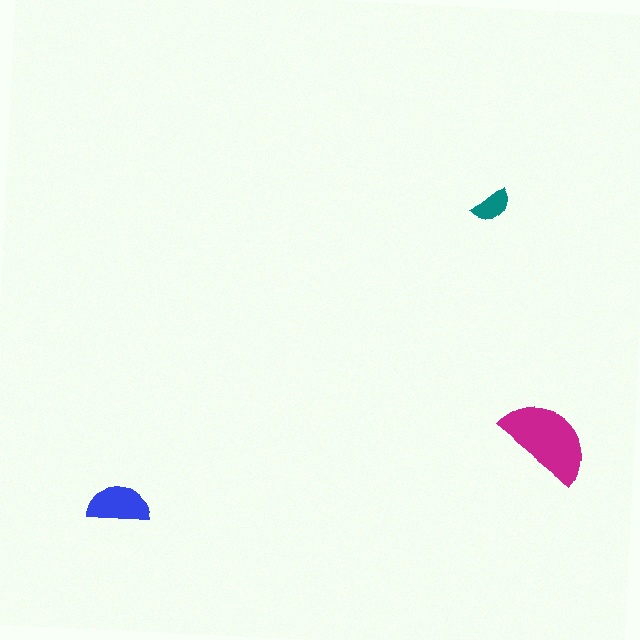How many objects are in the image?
There are 3 objects in the image.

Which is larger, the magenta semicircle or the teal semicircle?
The magenta one.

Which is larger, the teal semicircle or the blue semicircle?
The blue one.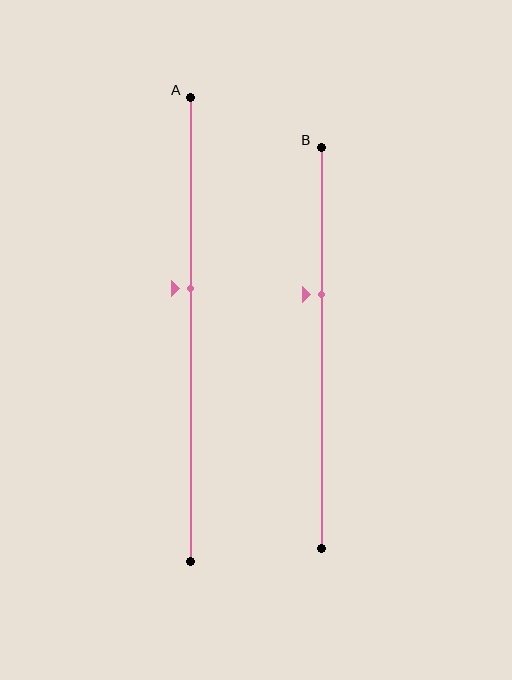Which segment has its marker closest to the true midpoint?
Segment A has its marker closest to the true midpoint.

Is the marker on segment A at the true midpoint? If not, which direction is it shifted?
No, the marker on segment A is shifted upward by about 9% of the segment length.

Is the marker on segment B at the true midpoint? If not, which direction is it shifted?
No, the marker on segment B is shifted upward by about 13% of the segment length.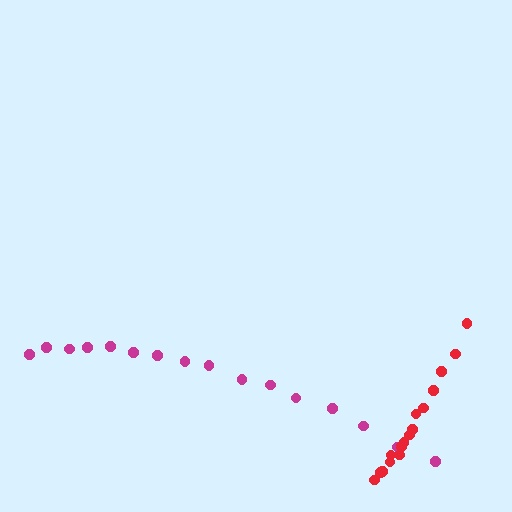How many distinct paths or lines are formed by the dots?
There are 2 distinct paths.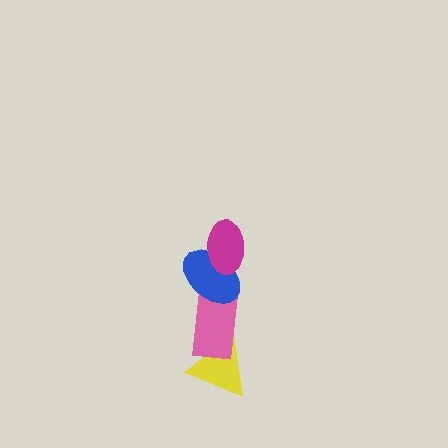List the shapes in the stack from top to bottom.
From top to bottom: the magenta ellipse, the blue ellipse, the pink rectangle, the yellow triangle.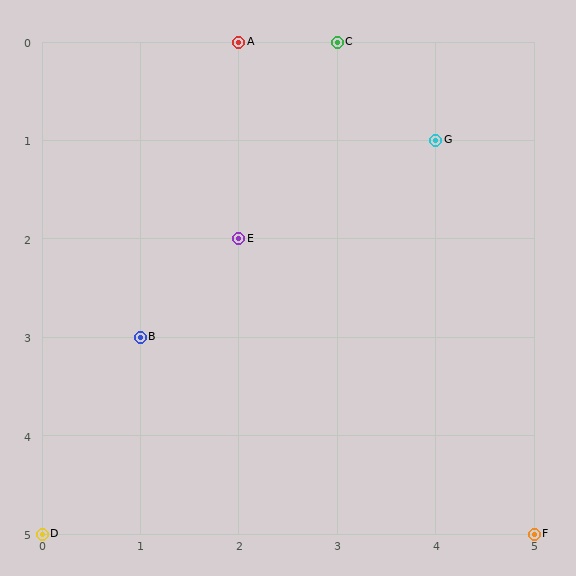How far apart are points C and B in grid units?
Points C and B are 2 columns and 3 rows apart (about 3.6 grid units diagonally).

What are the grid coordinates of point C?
Point C is at grid coordinates (3, 0).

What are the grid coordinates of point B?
Point B is at grid coordinates (1, 3).